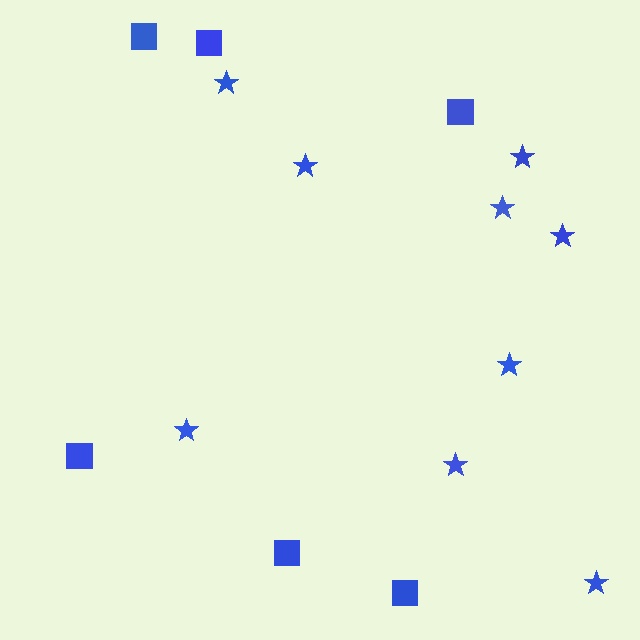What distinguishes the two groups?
There are 2 groups: one group of squares (6) and one group of stars (9).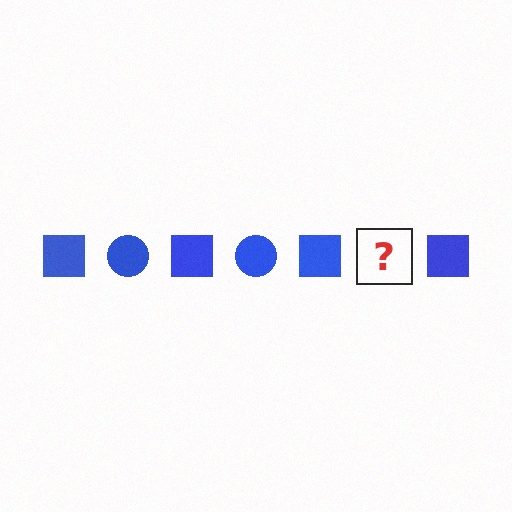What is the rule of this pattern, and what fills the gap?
The rule is that the pattern cycles through square, circle shapes in blue. The gap should be filled with a blue circle.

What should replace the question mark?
The question mark should be replaced with a blue circle.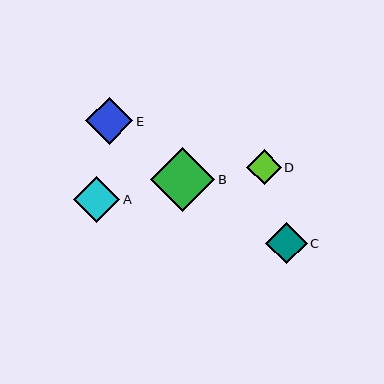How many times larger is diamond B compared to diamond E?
Diamond B is approximately 1.4 times the size of diamond E.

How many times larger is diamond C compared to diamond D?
Diamond C is approximately 1.2 times the size of diamond D.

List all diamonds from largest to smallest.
From largest to smallest: B, E, A, C, D.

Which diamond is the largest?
Diamond B is the largest with a size of approximately 64 pixels.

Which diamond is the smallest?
Diamond D is the smallest with a size of approximately 35 pixels.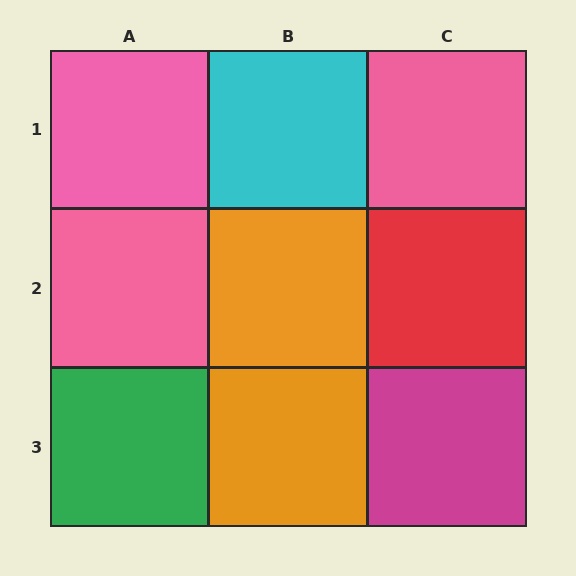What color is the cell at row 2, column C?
Red.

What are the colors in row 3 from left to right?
Green, orange, magenta.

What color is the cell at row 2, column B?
Orange.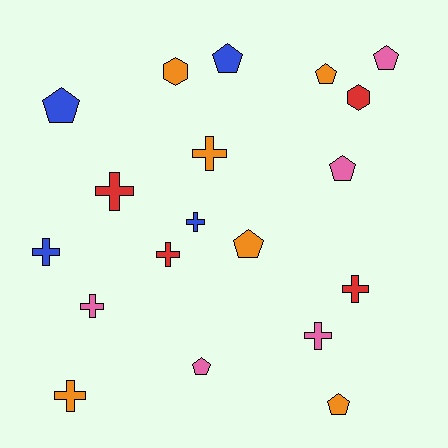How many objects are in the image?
There are 19 objects.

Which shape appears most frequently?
Cross, with 9 objects.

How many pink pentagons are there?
There are 3 pink pentagons.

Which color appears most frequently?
Orange, with 6 objects.